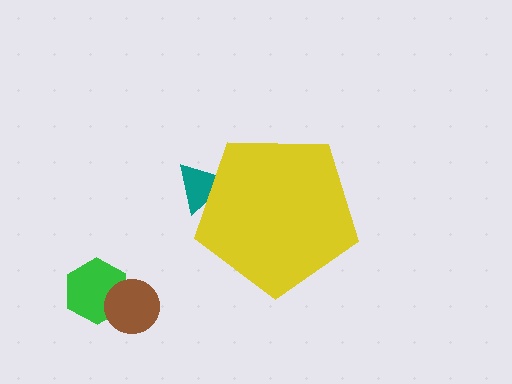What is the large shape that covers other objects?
A yellow pentagon.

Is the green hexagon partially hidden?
No, the green hexagon is fully visible.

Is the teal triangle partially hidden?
Yes, the teal triangle is partially hidden behind the yellow pentagon.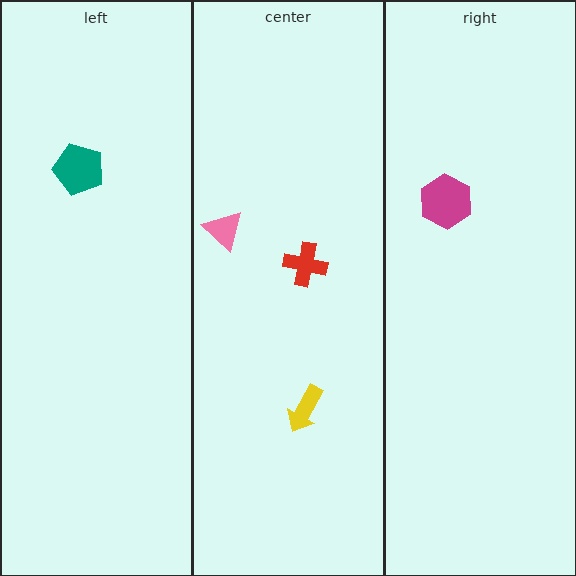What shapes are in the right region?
The magenta hexagon.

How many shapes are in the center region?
3.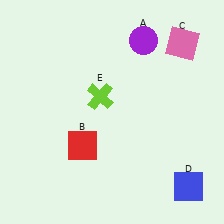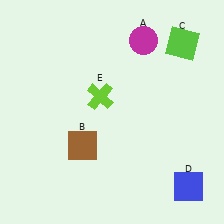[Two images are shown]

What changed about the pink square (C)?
In Image 1, C is pink. In Image 2, it changed to lime.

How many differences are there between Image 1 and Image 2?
There are 3 differences between the two images.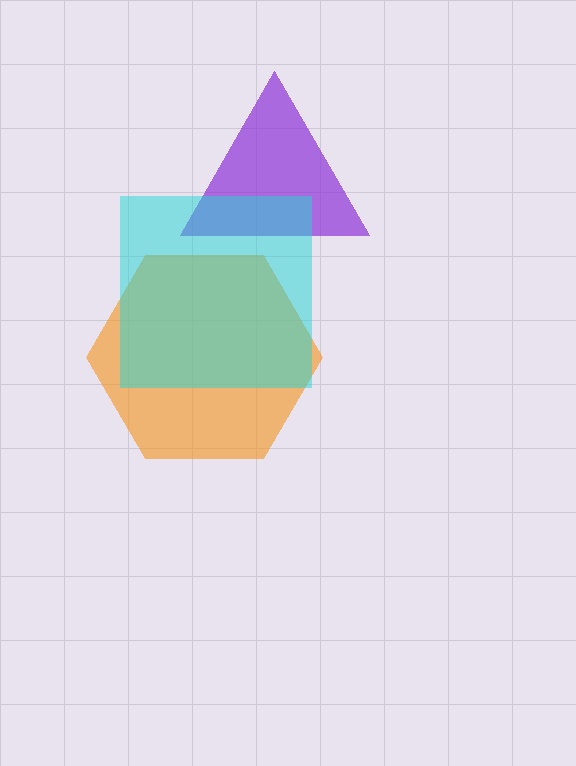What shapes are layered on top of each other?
The layered shapes are: a purple triangle, an orange hexagon, a cyan square.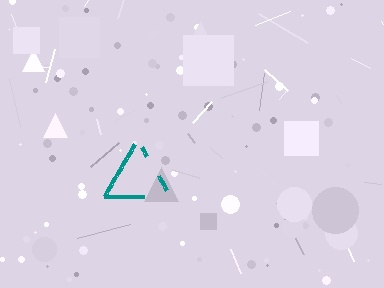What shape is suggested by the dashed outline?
The dashed outline suggests a triangle.